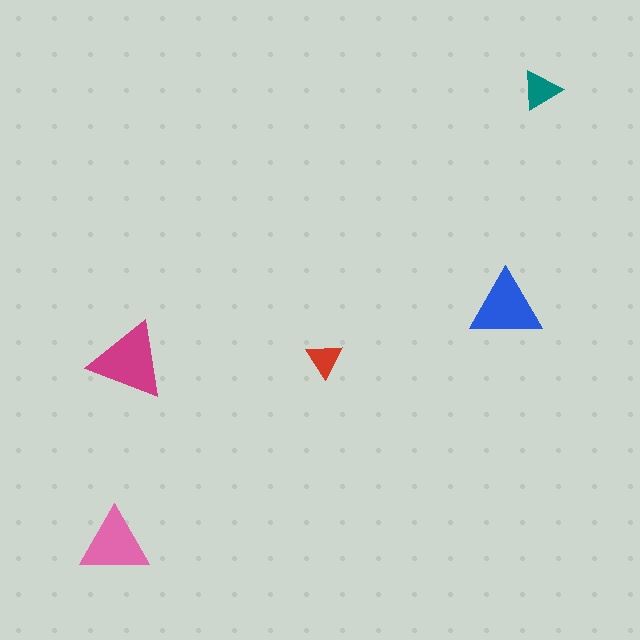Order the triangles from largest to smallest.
the magenta one, the blue one, the pink one, the teal one, the red one.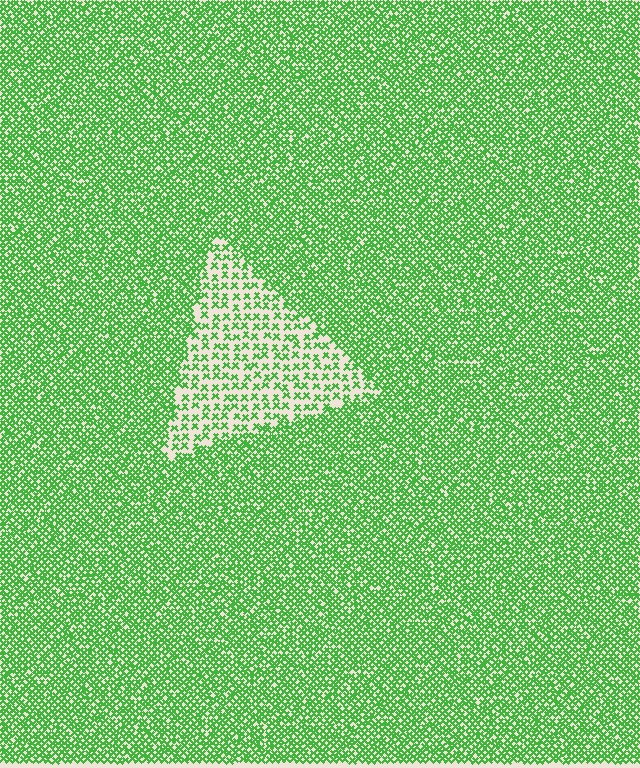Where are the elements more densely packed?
The elements are more densely packed outside the triangle boundary.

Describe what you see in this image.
The image contains small green elements arranged at two different densities. A triangle-shaped region is visible where the elements are less densely packed than the surrounding area.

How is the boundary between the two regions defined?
The boundary is defined by a change in element density (approximately 2.4x ratio). All elements are the same color, size, and shape.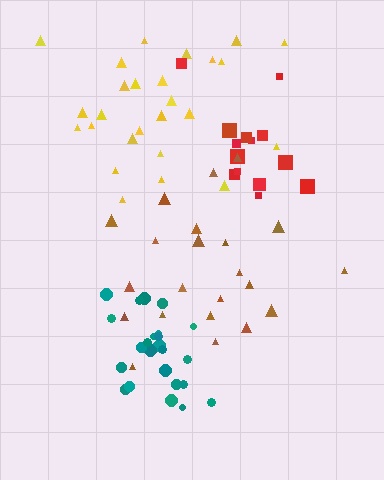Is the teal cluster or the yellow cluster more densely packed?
Teal.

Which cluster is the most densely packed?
Teal.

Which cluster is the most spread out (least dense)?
Yellow.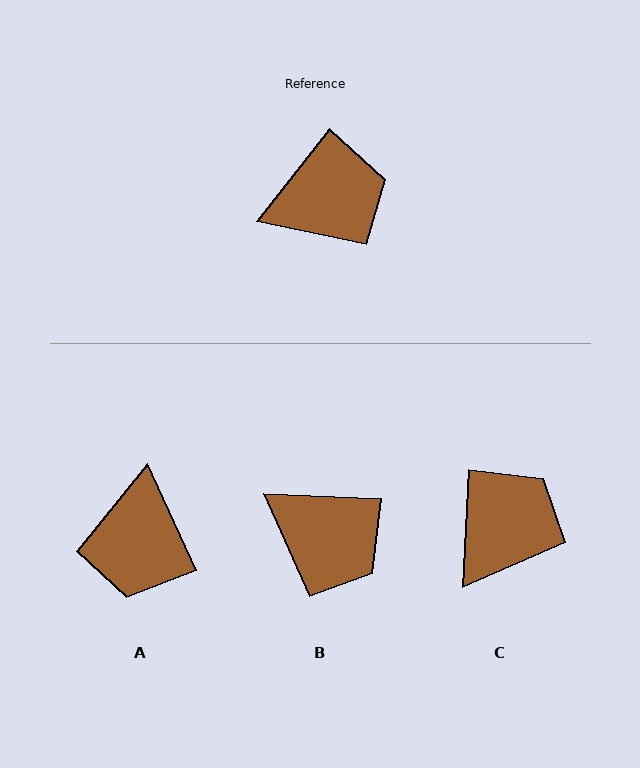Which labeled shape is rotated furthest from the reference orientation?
A, about 117 degrees away.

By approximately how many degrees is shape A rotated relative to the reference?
Approximately 117 degrees clockwise.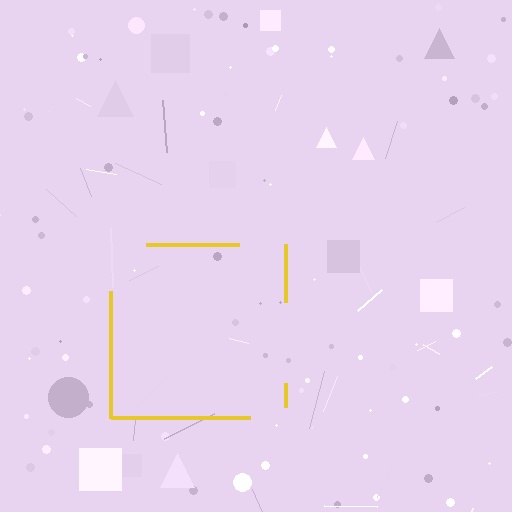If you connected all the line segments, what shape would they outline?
They would outline a square.